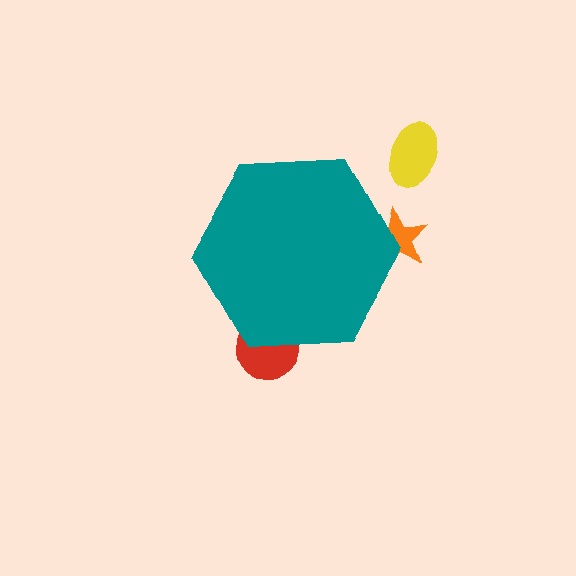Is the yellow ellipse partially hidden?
No, the yellow ellipse is fully visible.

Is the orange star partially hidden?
Yes, the orange star is partially hidden behind the teal hexagon.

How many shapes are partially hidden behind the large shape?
2 shapes are partially hidden.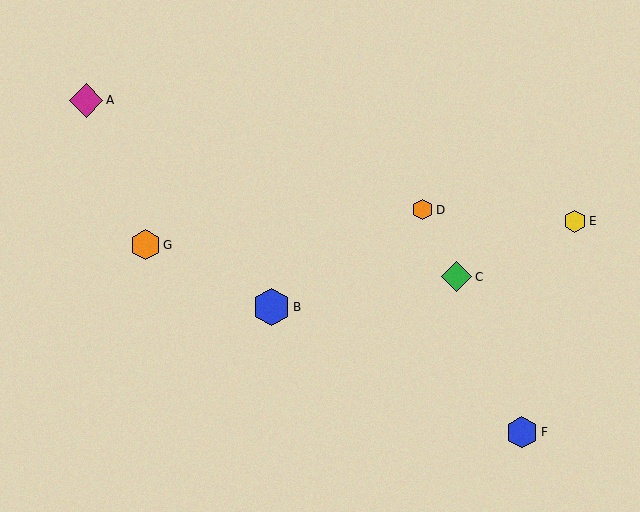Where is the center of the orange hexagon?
The center of the orange hexagon is at (423, 210).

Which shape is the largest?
The blue hexagon (labeled B) is the largest.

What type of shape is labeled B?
Shape B is a blue hexagon.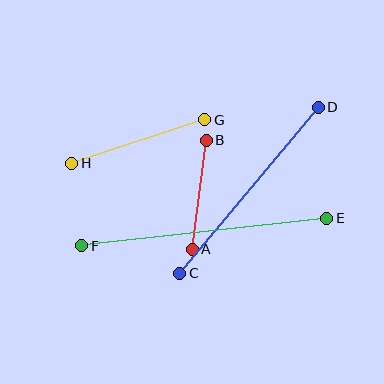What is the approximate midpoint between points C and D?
The midpoint is at approximately (249, 190) pixels.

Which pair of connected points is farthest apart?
Points E and F are farthest apart.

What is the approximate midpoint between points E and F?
The midpoint is at approximately (204, 232) pixels.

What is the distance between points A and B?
The distance is approximately 110 pixels.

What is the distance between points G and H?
The distance is approximately 140 pixels.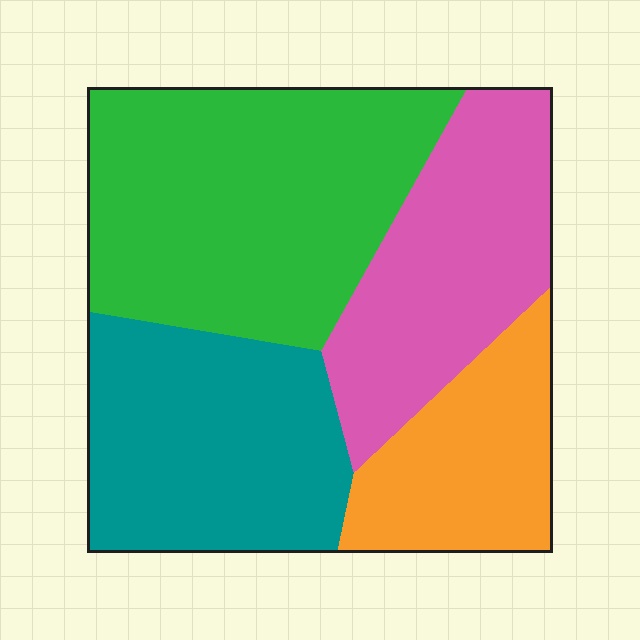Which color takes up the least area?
Orange, at roughly 15%.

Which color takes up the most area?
Green, at roughly 35%.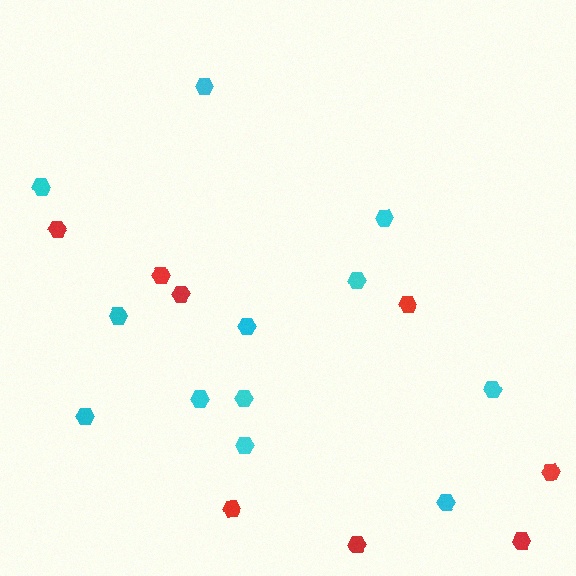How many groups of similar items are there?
There are 2 groups: one group of red hexagons (8) and one group of cyan hexagons (12).